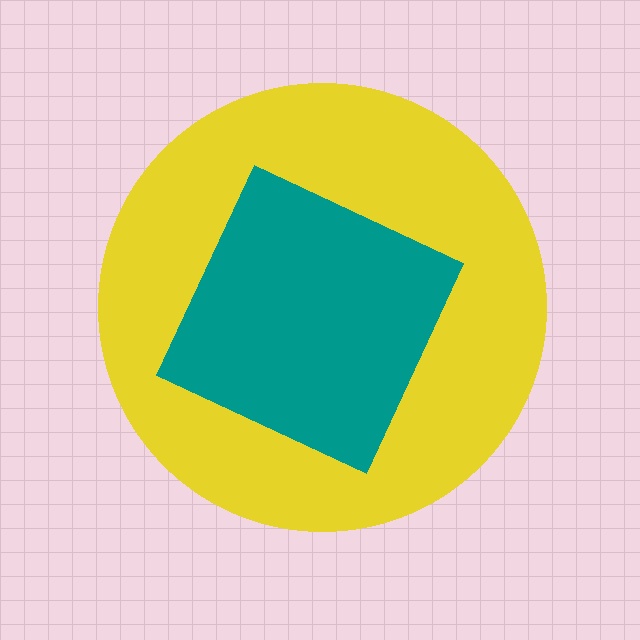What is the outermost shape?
The yellow circle.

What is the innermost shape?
The teal diamond.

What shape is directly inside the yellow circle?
The teal diamond.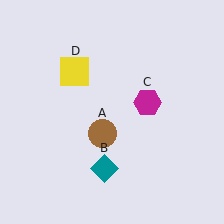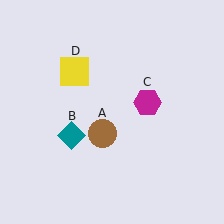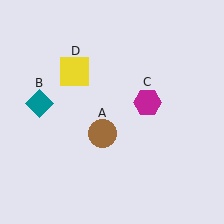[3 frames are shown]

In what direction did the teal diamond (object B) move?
The teal diamond (object B) moved up and to the left.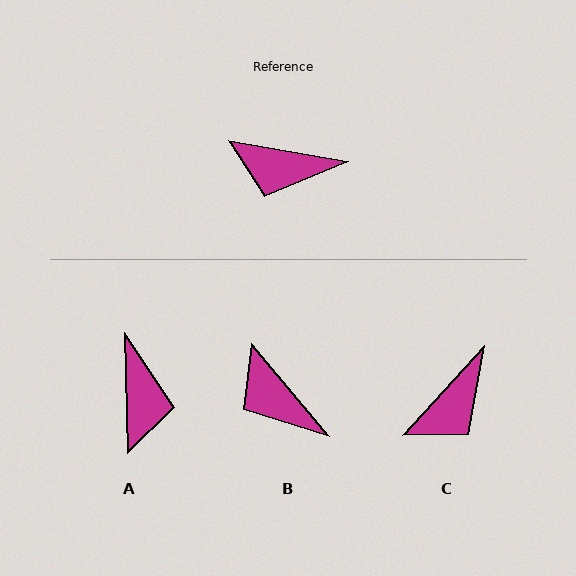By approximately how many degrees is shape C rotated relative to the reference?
Approximately 58 degrees counter-clockwise.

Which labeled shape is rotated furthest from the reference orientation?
A, about 102 degrees away.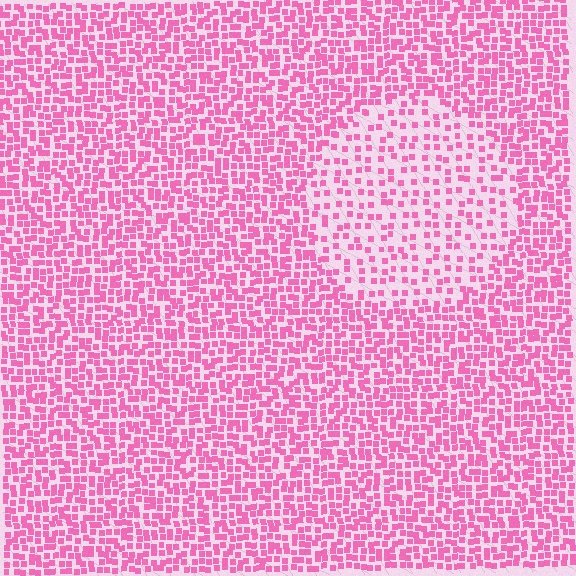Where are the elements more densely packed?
The elements are more densely packed outside the circle boundary.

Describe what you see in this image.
The image contains small pink elements arranged at two different densities. A circle-shaped region is visible where the elements are less densely packed than the surrounding area.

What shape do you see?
I see a circle.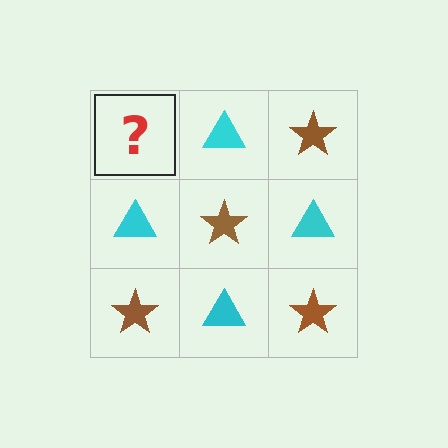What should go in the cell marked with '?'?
The missing cell should contain a brown star.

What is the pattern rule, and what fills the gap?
The rule is that it alternates brown star and cyan triangle in a checkerboard pattern. The gap should be filled with a brown star.